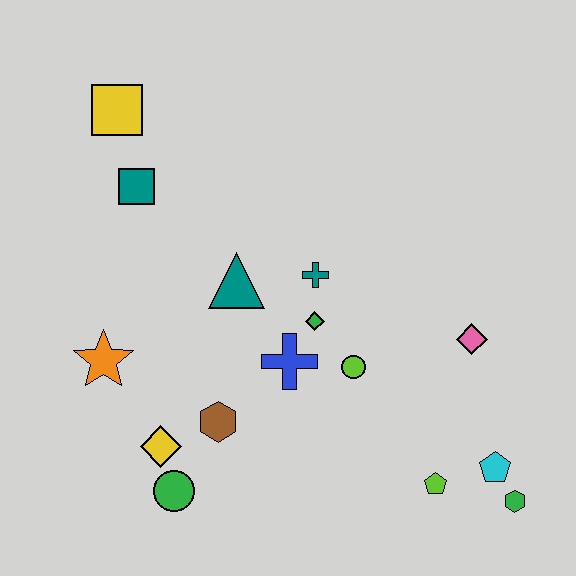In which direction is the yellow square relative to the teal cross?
The yellow square is to the left of the teal cross.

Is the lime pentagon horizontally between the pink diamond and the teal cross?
Yes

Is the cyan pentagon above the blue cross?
No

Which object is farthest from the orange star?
The green hexagon is farthest from the orange star.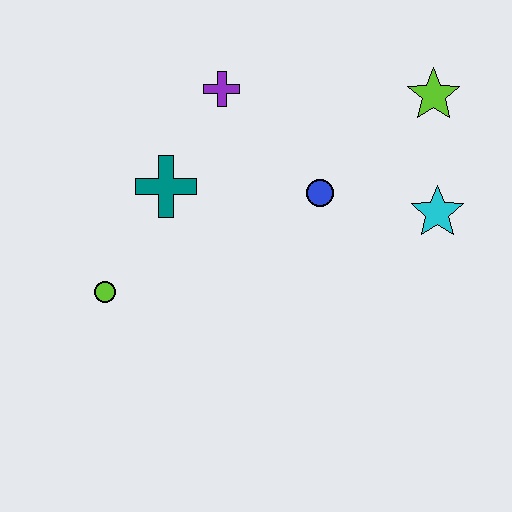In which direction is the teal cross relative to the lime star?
The teal cross is to the left of the lime star.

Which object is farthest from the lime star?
The lime circle is farthest from the lime star.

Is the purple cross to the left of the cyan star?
Yes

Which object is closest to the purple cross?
The teal cross is closest to the purple cross.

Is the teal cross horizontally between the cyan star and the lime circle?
Yes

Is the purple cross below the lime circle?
No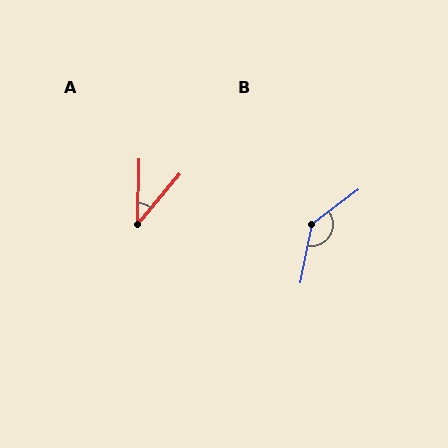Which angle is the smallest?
A, at approximately 39 degrees.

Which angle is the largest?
B, at approximately 137 degrees.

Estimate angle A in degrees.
Approximately 39 degrees.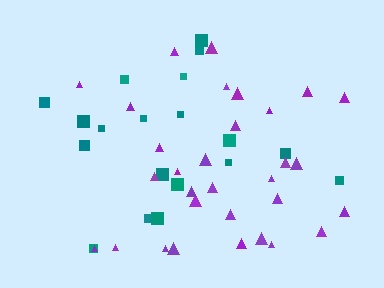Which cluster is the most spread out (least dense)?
Teal.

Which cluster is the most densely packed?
Purple.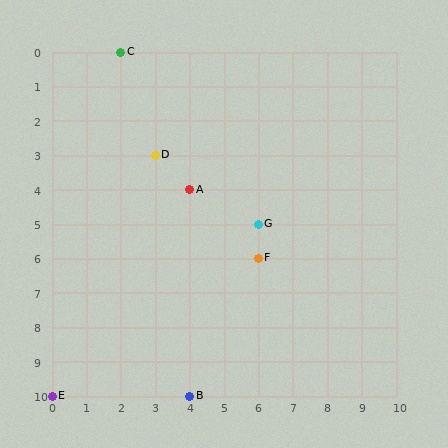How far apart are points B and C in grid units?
Points B and C are 2 columns and 10 rows apart (about 10.2 grid units diagonally).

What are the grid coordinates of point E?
Point E is at grid coordinates (0, 10).